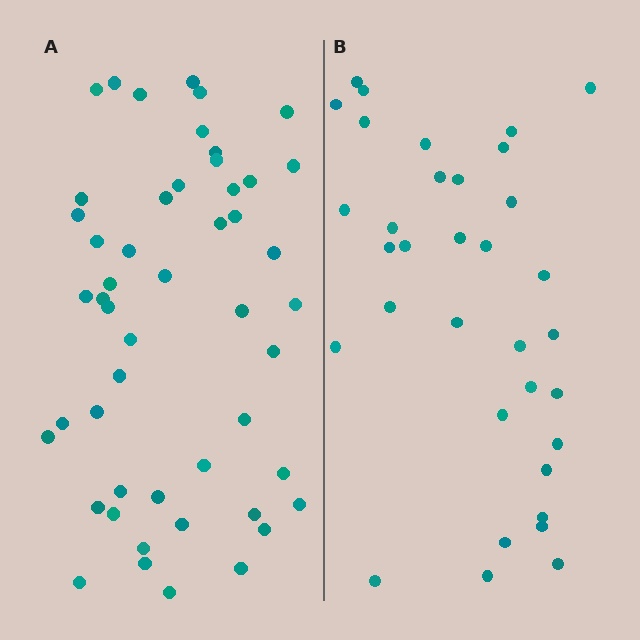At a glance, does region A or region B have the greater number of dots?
Region A (the left region) has more dots.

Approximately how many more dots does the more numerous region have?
Region A has approximately 15 more dots than region B.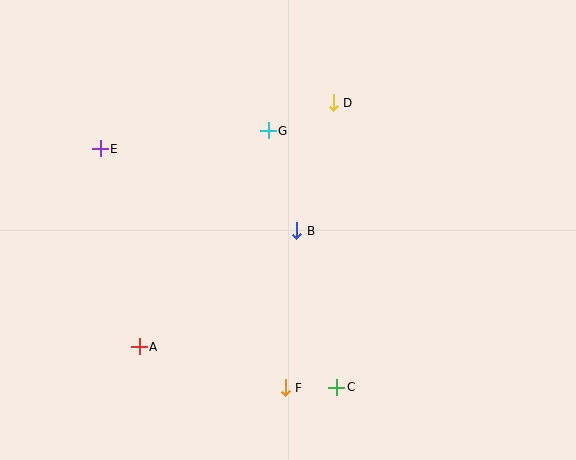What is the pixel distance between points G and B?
The distance between G and B is 104 pixels.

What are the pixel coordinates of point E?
Point E is at (100, 149).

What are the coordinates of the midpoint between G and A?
The midpoint between G and A is at (204, 239).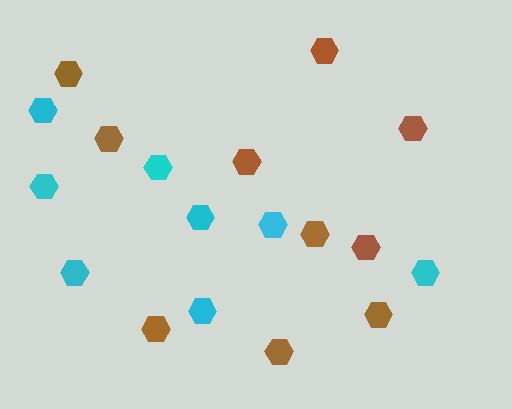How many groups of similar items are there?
There are 2 groups: one group of brown hexagons (10) and one group of cyan hexagons (8).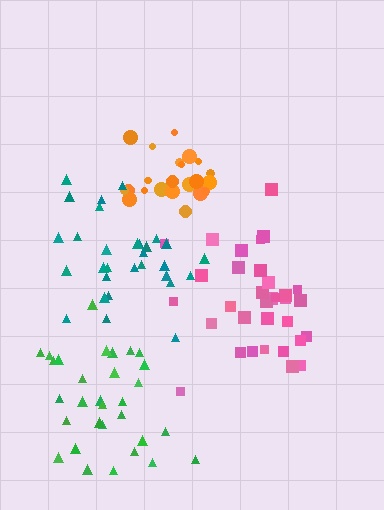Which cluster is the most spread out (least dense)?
Green.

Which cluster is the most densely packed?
Orange.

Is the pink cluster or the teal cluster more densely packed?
Teal.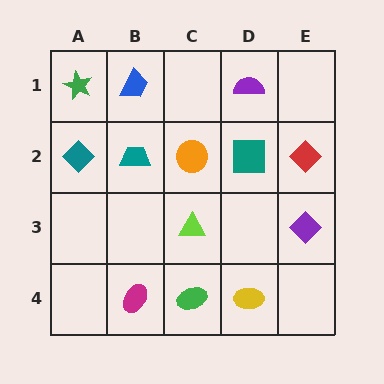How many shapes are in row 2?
5 shapes.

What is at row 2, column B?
A teal trapezoid.